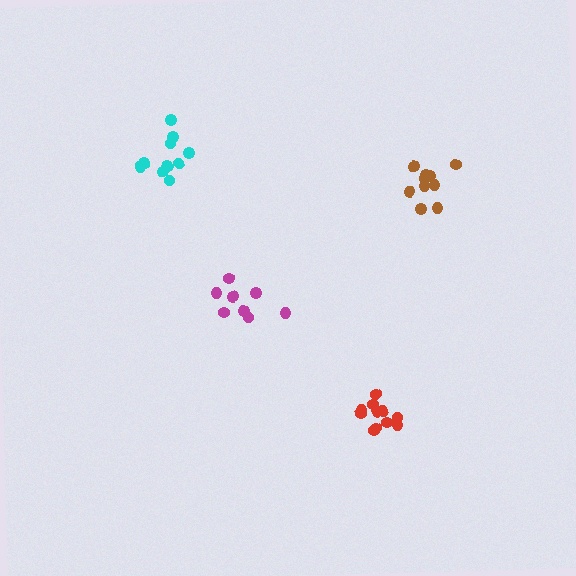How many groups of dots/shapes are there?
There are 4 groups.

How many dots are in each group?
Group 1: 10 dots, Group 2: 11 dots, Group 3: 10 dots, Group 4: 8 dots (39 total).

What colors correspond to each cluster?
The clusters are colored: brown, red, cyan, magenta.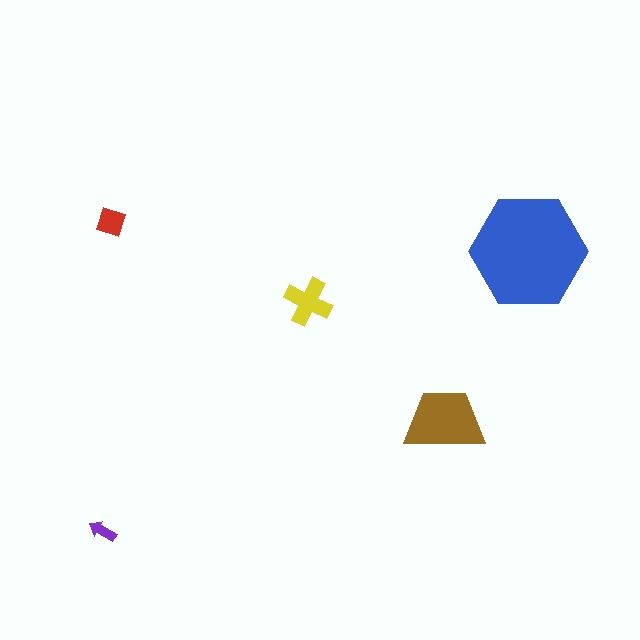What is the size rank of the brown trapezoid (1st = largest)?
2nd.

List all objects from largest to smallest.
The blue hexagon, the brown trapezoid, the yellow cross, the red diamond, the purple arrow.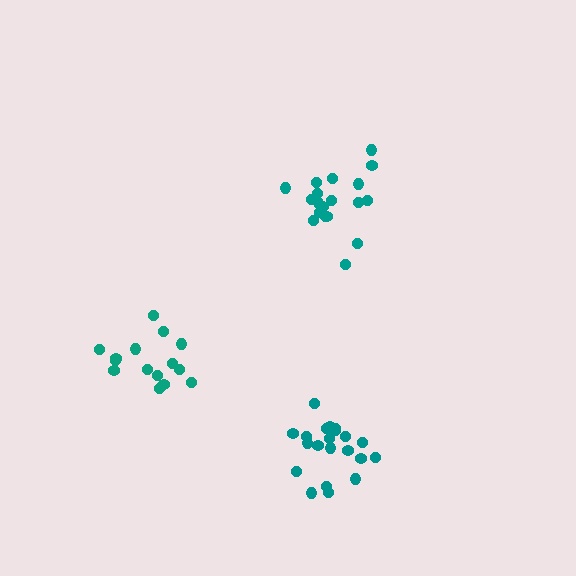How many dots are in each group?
Group 1: 19 dots, Group 2: 21 dots, Group 3: 15 dots (55 total).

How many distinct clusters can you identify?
There are 3 distinct clusters.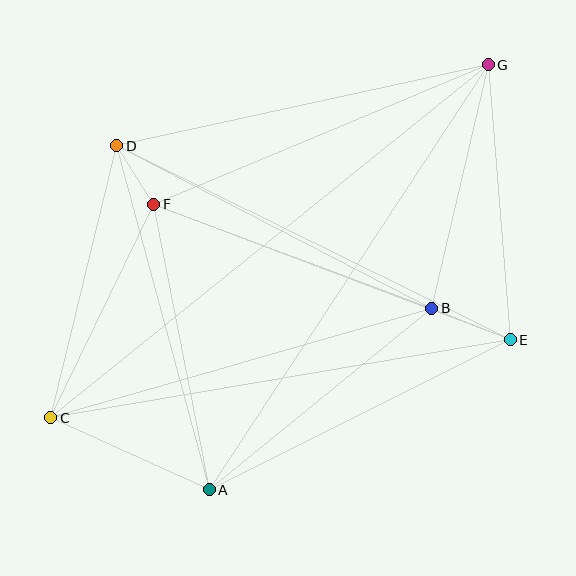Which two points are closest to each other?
Points D and F are closest to each other.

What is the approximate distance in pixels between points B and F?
The distance between B and F is approximately 297 pixels.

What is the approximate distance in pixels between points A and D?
The distance between A and D is approximately 356 pixels.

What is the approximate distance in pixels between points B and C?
The distance between B and C is approximately 397 pixels.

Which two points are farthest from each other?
Points C and G are farthest from each other.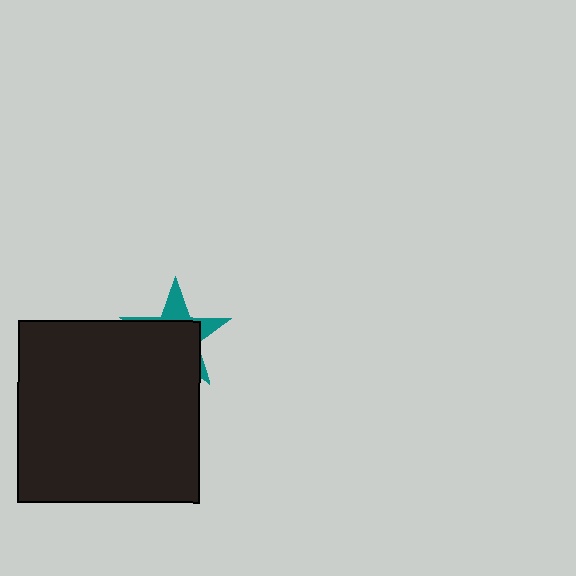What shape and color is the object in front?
The object in front is a black square.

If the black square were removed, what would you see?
You would see the complete teal star.